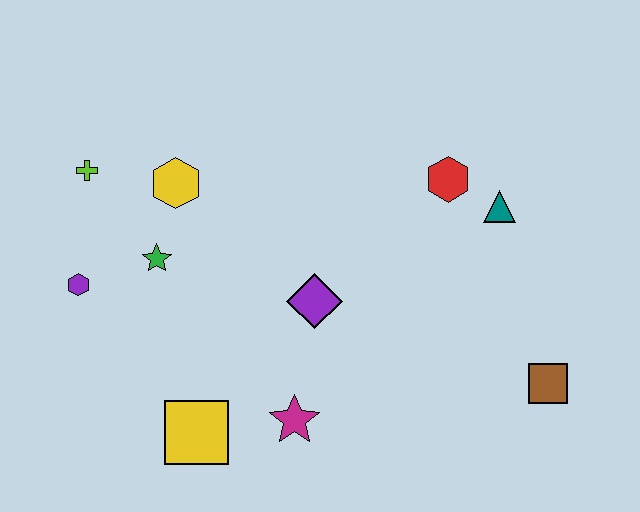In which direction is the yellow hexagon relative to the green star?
The yellow hexagon is above the green star.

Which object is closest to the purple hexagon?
The green star is closest to the purple hexagon.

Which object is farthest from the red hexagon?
The purple hexagon is farthest from the red hexagon.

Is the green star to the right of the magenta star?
No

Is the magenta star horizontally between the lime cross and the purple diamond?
Yes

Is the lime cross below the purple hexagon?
No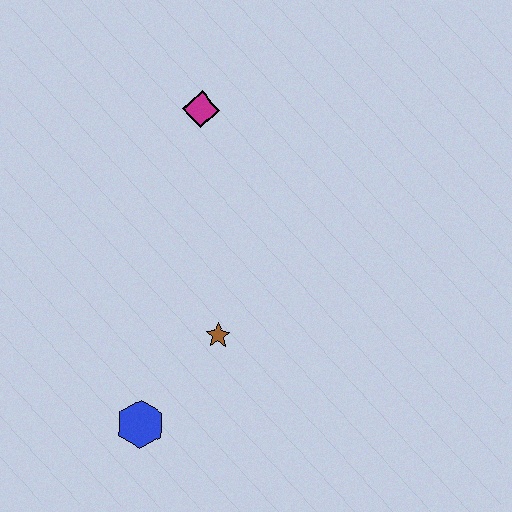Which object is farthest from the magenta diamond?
The blue hexagon is farthest from the magenta diamond.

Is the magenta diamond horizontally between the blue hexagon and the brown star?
Yes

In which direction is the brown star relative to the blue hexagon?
The brown star is above the blue hexagon.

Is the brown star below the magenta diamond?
Yes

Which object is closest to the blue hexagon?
The brown star is closest to the blue hexagon.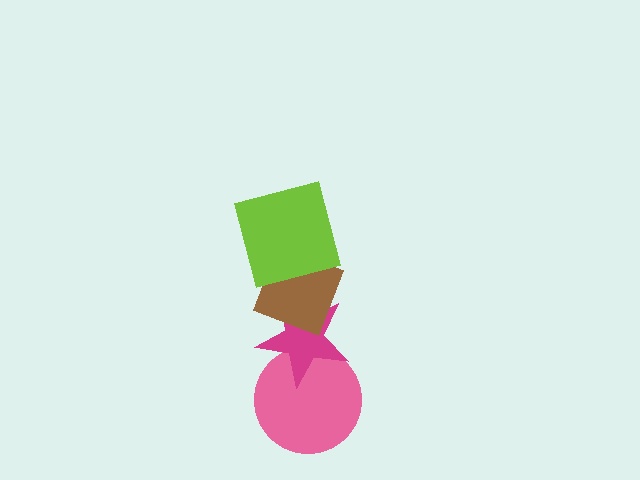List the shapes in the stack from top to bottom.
From top to bottom: the lime square, the brown diamond, the magenta star, the pink circle.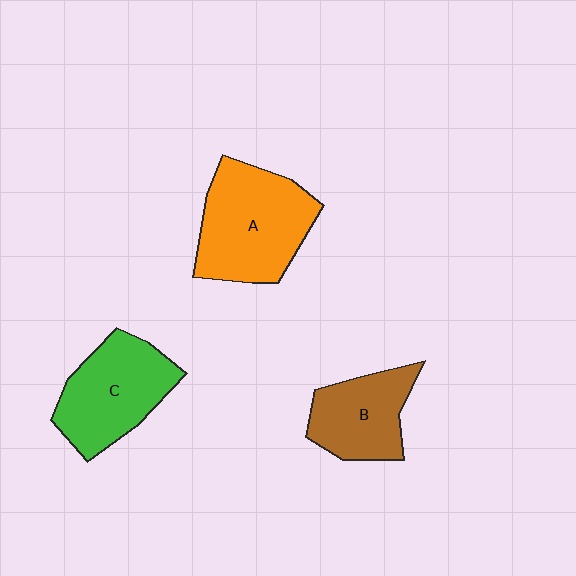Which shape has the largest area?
Shape A (orange).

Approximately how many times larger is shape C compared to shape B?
Approximately 1.3 times.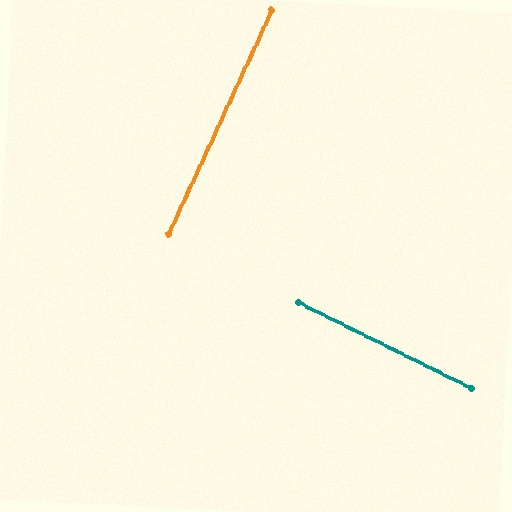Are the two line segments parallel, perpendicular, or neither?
Perpendicular — they meet at approximately 88°.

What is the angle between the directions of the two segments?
Approximately 88 degrees.